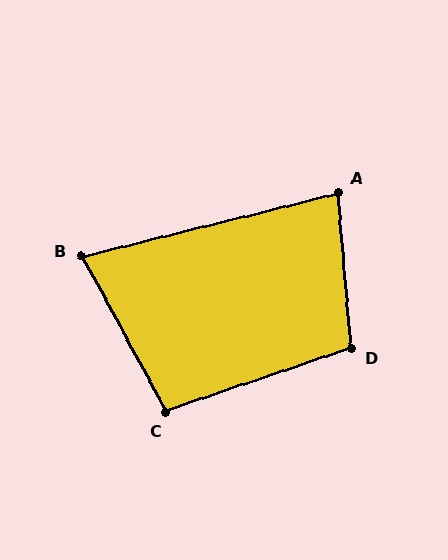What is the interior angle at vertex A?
Approximately 81 degrees (acute).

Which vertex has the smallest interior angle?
B, at approximately 76 degrees.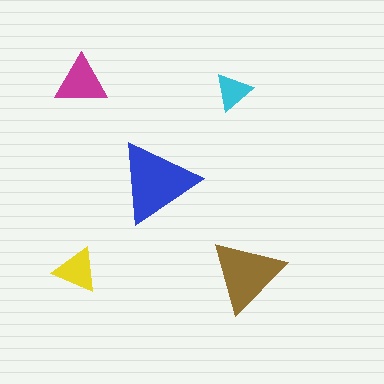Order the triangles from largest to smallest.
the blue one, the brown one, the magenta one, the yellow one, the cyan one.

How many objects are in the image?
There are 5 objects in the image.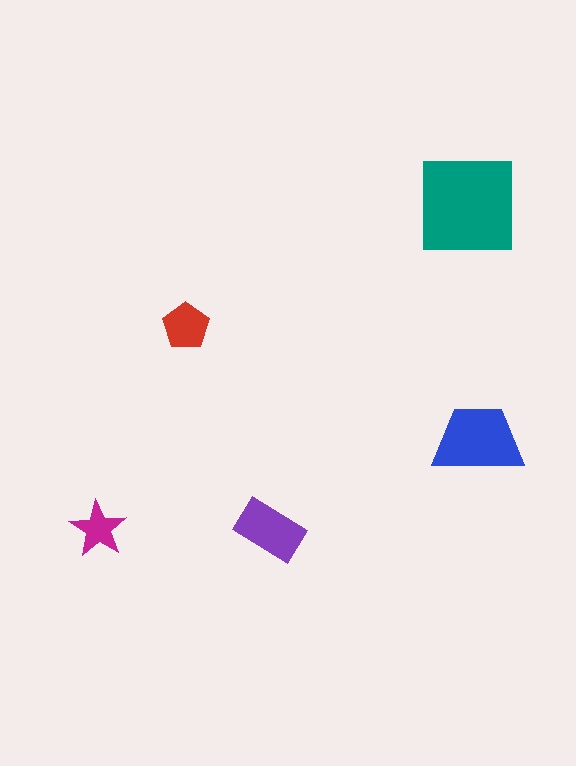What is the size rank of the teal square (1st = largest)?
1st.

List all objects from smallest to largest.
The magenta star, the red pentagon, the purple rectangle, the blue trapezoid, the teal square.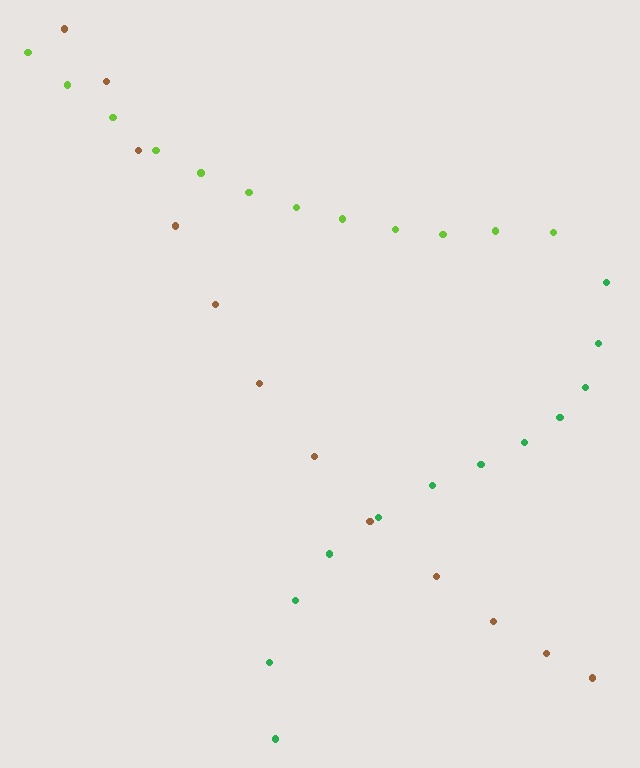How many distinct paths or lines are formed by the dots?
There are 3 distinct paths.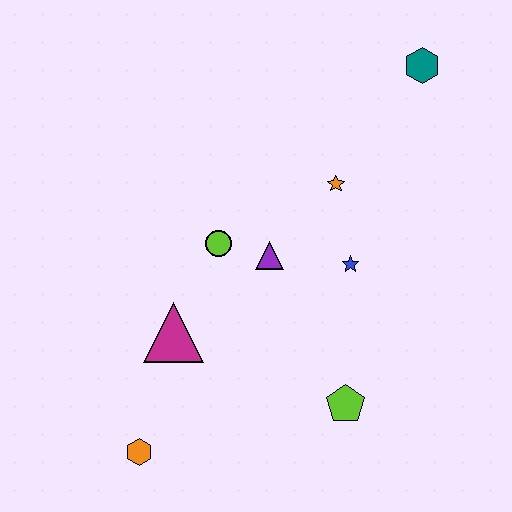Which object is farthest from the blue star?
The orange hexagon is farthest from the blue star.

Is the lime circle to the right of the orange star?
No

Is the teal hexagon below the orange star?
No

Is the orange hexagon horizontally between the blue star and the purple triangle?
No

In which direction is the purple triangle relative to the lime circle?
The purple triangle is to the right of the lime circle.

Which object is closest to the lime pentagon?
The blue star is closest to the lime pentagon.